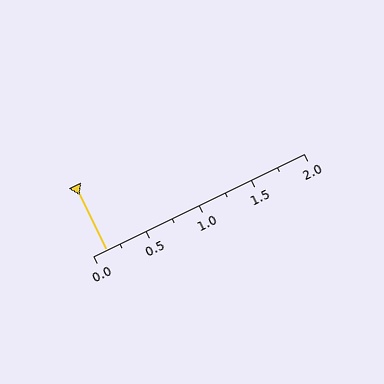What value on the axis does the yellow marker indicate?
The marker indicates approximately 0.12.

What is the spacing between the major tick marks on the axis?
The major ticks are spaced 0.5 apart.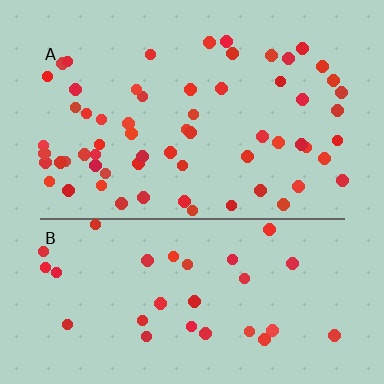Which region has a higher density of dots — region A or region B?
A (the top).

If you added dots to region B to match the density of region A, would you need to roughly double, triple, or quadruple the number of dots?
Approximately double.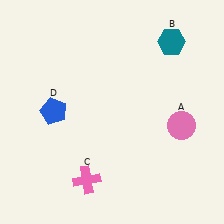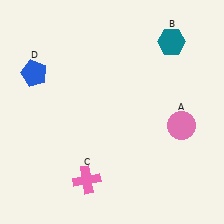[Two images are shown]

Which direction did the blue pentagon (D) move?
The blue pentagon (D) moved up.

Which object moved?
The blue pentagon (D) moved up.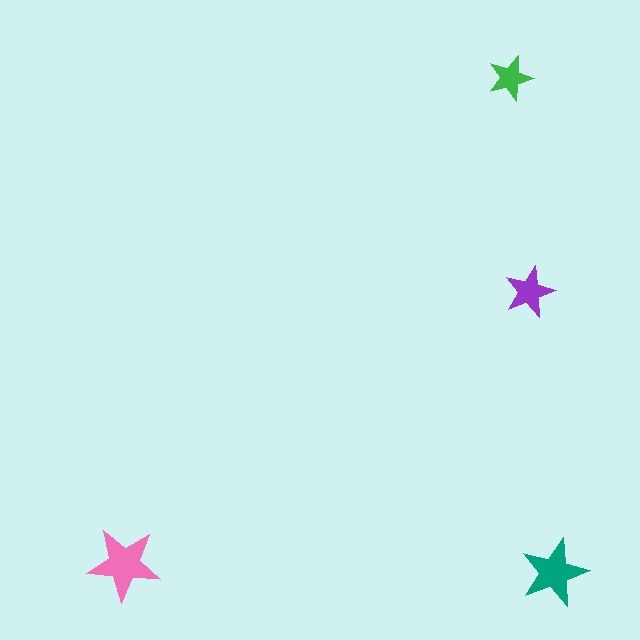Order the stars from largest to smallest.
the pink one, the teal one, the purple one, the green one.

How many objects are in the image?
There are 4 objects in the image.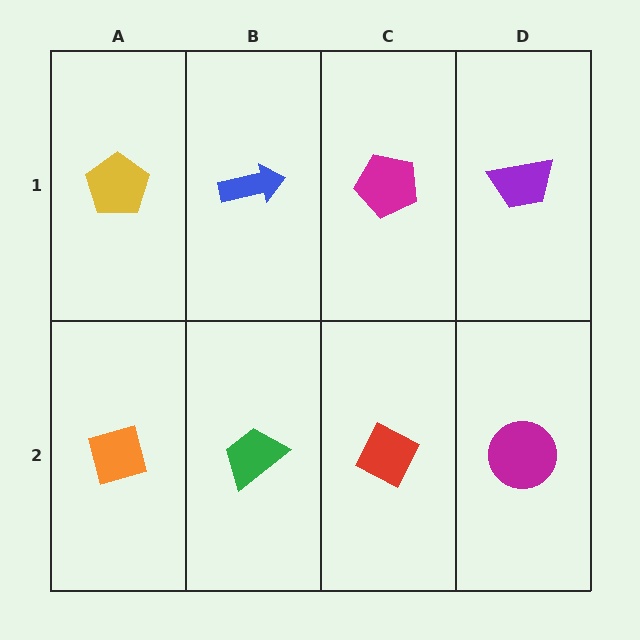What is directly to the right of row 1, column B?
A magenta pentagon.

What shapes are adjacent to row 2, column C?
A magenta pentagon (row 1, column C), a green trapezoid (row 2, column B), a magenta circle (row 2, column D).